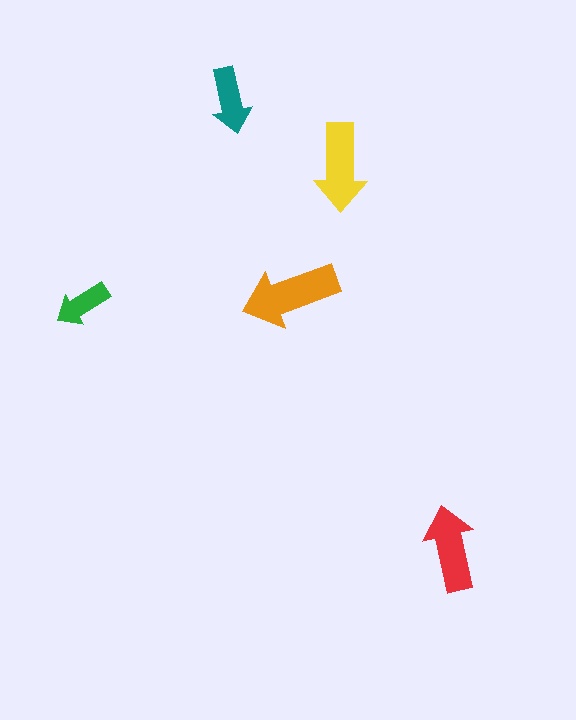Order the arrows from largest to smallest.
the orange one, the yellow one, the red one, the teal one, the green one.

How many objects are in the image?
There are 5 objects in the image.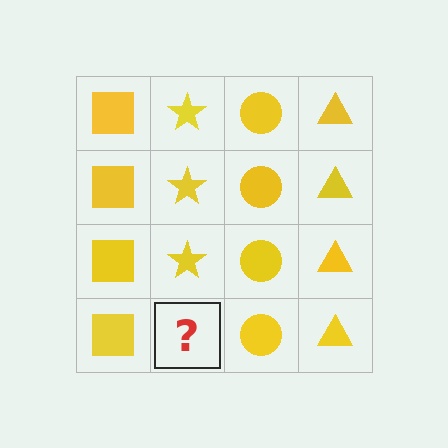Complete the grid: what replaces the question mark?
The question mark should be replaced with a yellow star.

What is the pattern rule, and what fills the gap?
The rule is that each column has a consistent shape. The gap should be filled with a yellow star.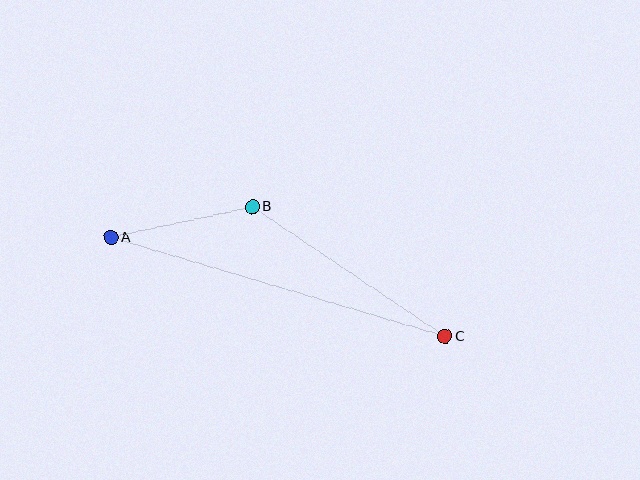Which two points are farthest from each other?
Points A and C are farthest from each other.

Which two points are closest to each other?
Points A and B are closest to each other.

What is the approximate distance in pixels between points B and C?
The distance between B and C is approximately 232 pixels.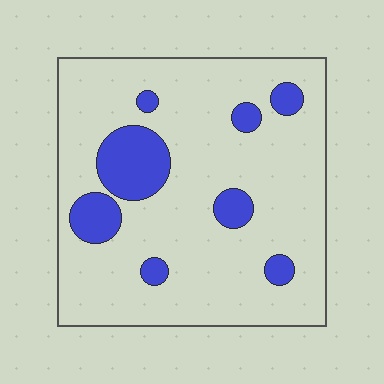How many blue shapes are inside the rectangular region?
8.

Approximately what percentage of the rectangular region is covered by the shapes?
Approximately 15%.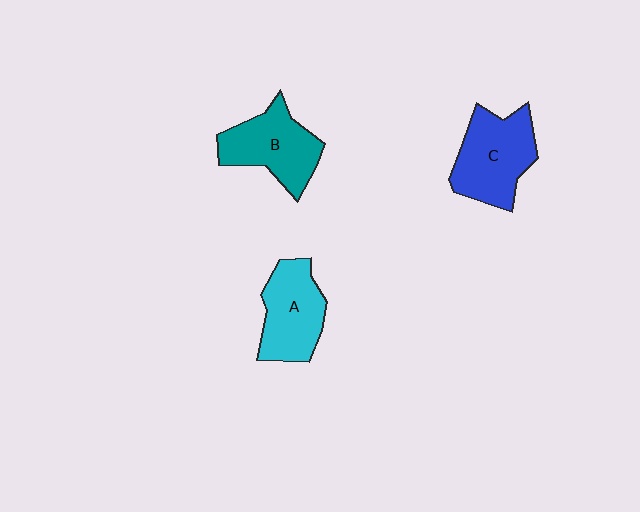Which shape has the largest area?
Shape C (blue).